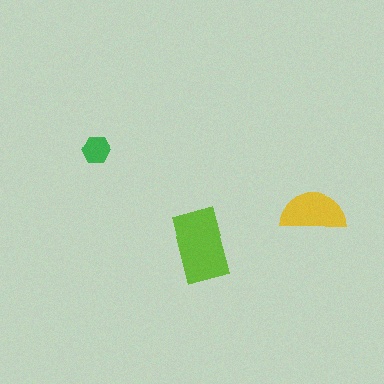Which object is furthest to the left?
The green hexagon is leftmost.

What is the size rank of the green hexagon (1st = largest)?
3rd.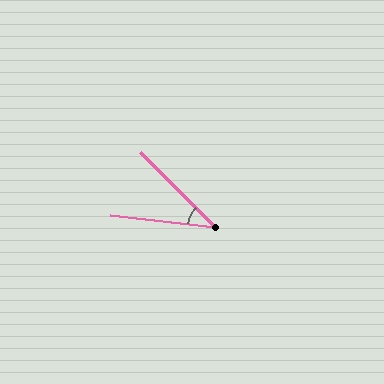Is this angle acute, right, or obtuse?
It is acute.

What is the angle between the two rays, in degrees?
Approximately 39 degrees.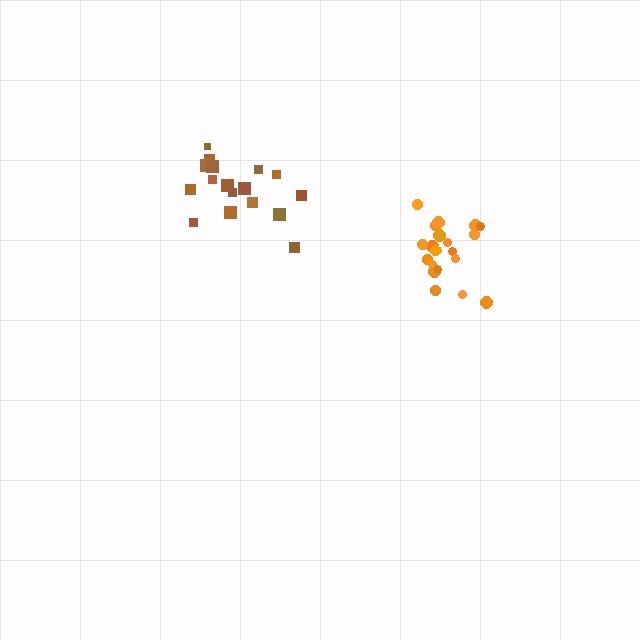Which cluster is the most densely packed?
Orange.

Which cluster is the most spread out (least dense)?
Brown.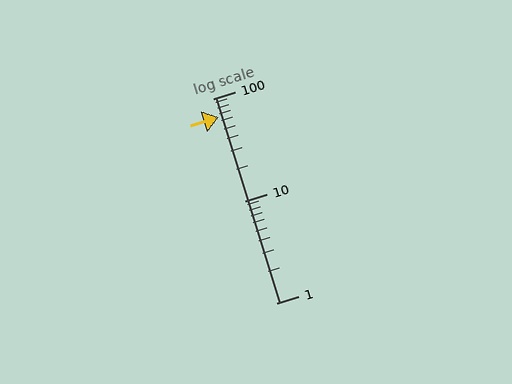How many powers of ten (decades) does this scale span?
The scale spans 2 decades, from 1 to 100.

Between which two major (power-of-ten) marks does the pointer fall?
The pointer is between 10 and 100.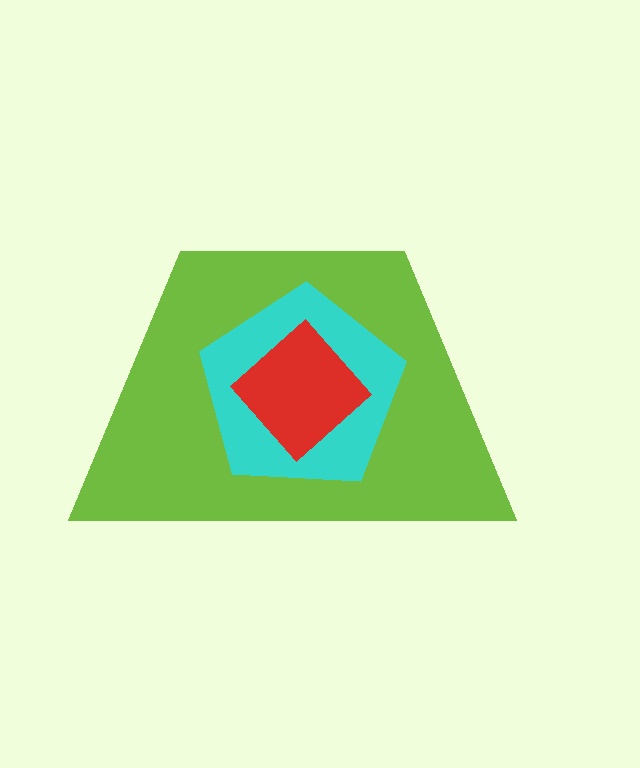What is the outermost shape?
The lime trapezoid.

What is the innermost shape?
The red diamond.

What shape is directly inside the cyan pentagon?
The red diamond.